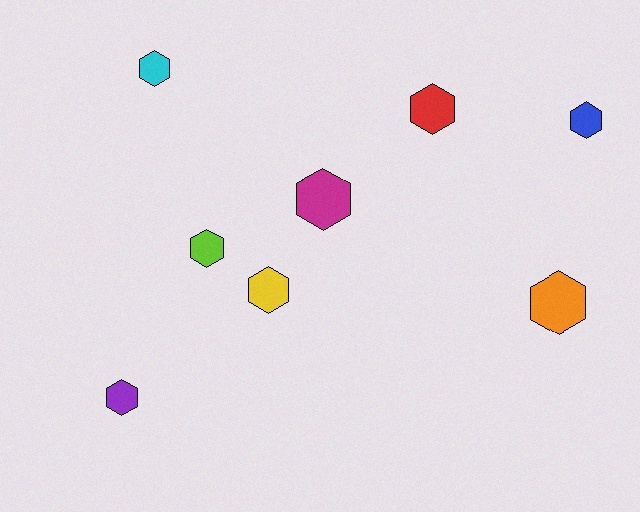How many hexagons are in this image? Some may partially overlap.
There are 8 hexagons.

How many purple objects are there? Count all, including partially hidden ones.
There is 1 purple object.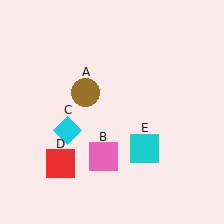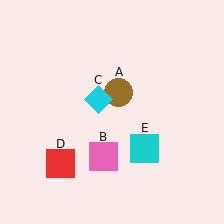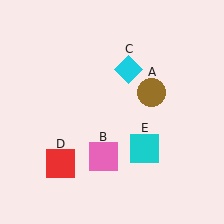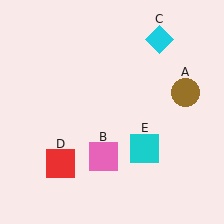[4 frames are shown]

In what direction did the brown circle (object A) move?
The brown circle (object A) moved right.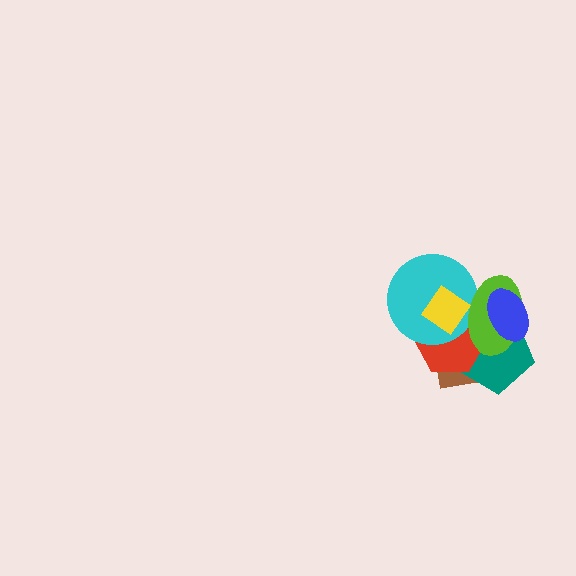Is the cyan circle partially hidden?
Yes, it is partially covered by another shape.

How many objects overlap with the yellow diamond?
4 objects overlap with the yellow diamond.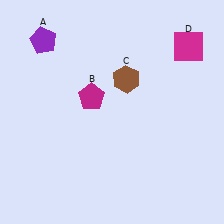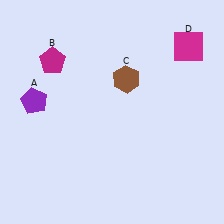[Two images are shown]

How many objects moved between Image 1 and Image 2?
2 objects moved between the two images.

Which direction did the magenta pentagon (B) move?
The magenta pentagon (B) moved left.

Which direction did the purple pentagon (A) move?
The purple pentagon (A) moved down.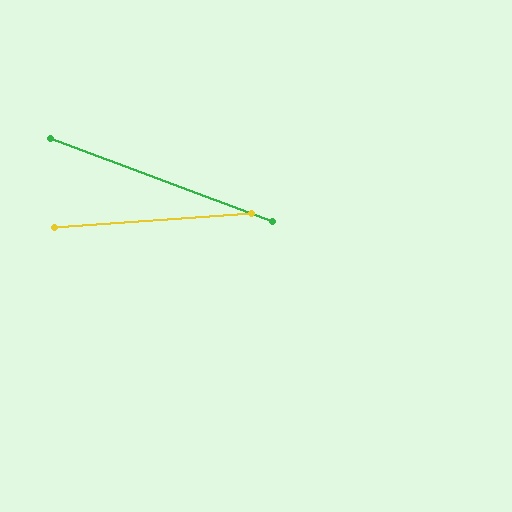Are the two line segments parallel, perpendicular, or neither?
Neither parallel nor perpendicular — they differ by about 25°.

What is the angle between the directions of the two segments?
Approximately 25 degrees.